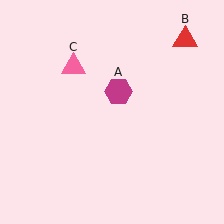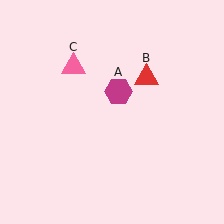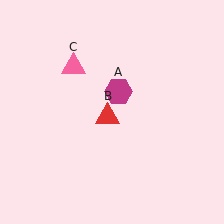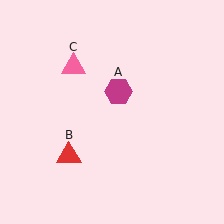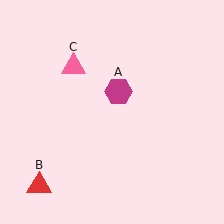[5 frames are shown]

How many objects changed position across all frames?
1 object changed position: red triangle (object B).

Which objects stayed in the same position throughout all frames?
Magenta hexagon (object A) and pink triangle (object C) remained stationary.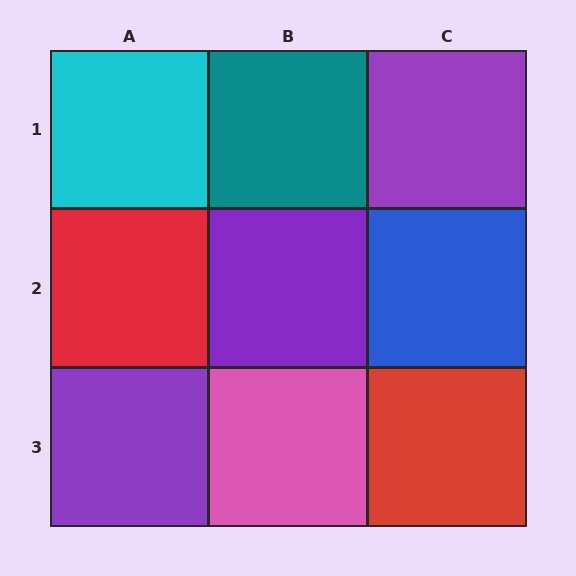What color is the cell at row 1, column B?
Teal.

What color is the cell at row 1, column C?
Purple.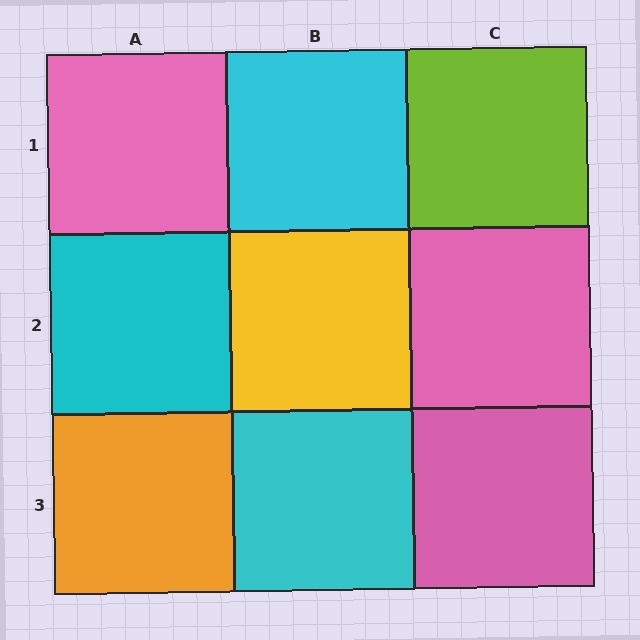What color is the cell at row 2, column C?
Pink.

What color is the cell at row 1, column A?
Pink.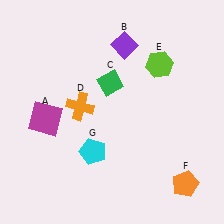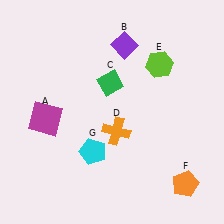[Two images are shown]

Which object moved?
The orange cross (D) moved right.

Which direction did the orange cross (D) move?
The orange cross (D) moved right.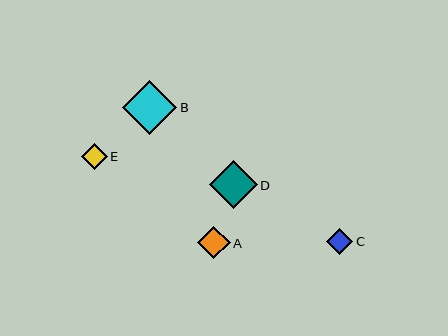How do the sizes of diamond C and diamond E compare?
Diamond C and diamond E are approximately the same size.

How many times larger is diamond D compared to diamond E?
Diamond D is approximately 1.9 times the size of diamond E.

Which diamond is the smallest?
Diamond E is the smallest with a size of approximately 26 pixels.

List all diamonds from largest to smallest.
From largest to smallest: B, D, A, C, E.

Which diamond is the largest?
Diamond B is the largest with a size of approximately 54 pixels.